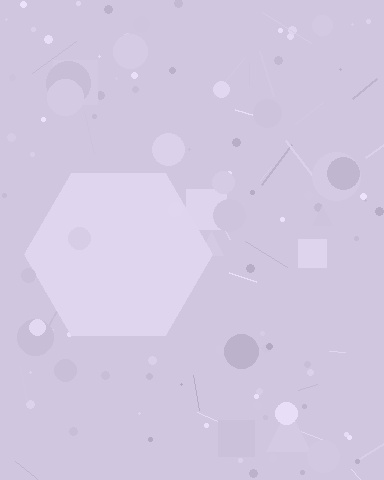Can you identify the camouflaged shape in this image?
The camouflaged shape is a hexagon.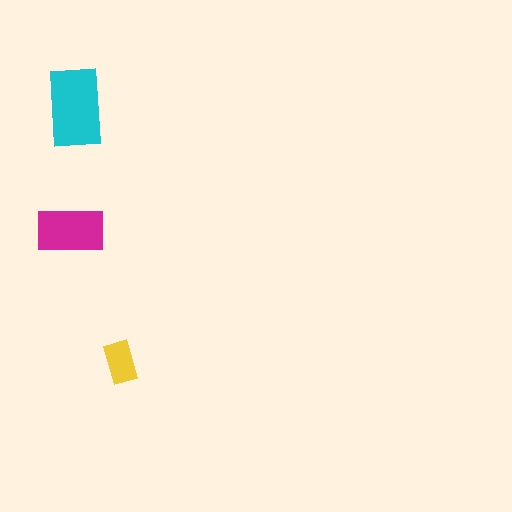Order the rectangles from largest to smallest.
the cyan one, the magenta one, the yellow one.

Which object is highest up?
The cyan rectangle is topmost.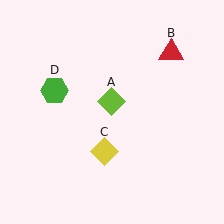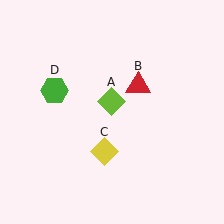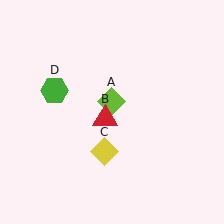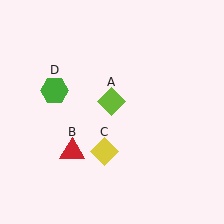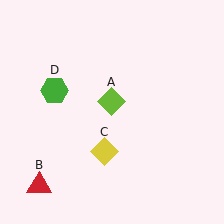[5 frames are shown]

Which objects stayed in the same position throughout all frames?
Lime diamond (object A) and yellow diamond (object C) and green hexagon (object D) remained stationary.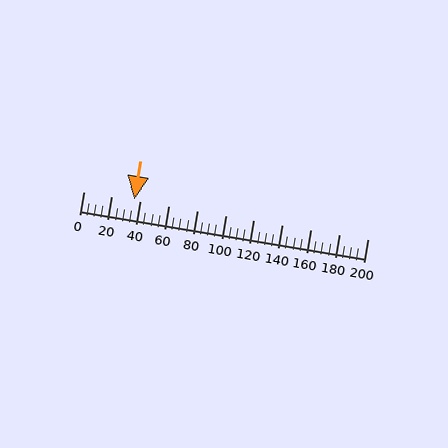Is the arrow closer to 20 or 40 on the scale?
The arrow is closer to 40.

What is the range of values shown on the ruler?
The ruler shows values from 0 to 200.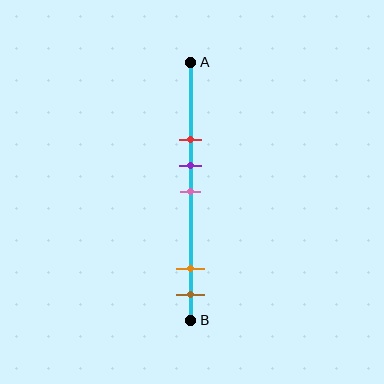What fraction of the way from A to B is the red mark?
The red mark is approximately 30% (0.3) of the way from A to B.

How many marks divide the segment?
There are 5 marks dividing the segment.